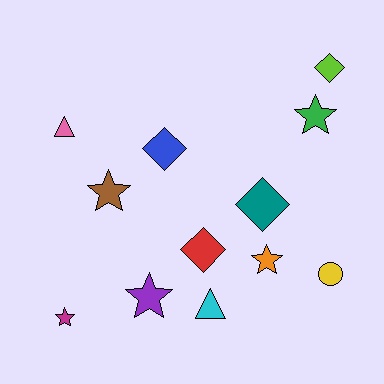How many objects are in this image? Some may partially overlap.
There are 12 objects.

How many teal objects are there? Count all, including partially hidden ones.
There is 1 teal object.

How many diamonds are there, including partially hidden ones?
There are 4 diamonds.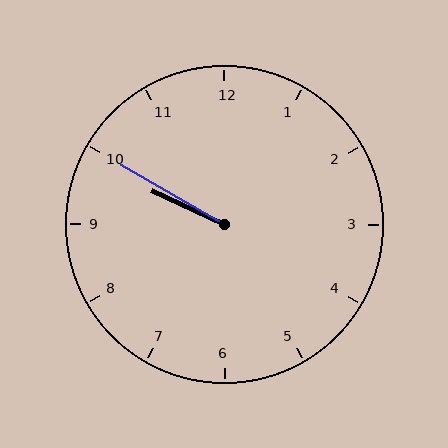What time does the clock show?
9:50.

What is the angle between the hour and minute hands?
Approximately 5 degrees.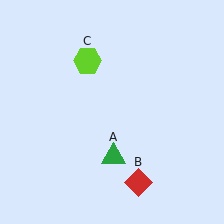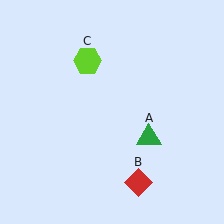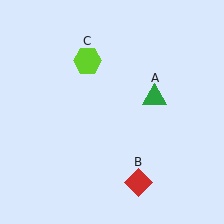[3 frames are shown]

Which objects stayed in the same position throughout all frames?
Red diamond (object B) and lime hexagon (object C) remained stationary.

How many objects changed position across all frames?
1 object changed position: green triangle (object A).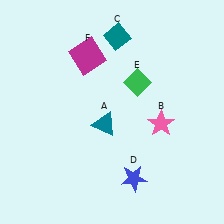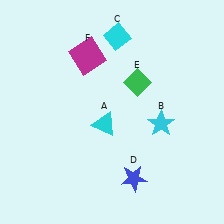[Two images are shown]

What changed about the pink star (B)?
In Image 1, B is pink. In Image 2, it changed to cyan.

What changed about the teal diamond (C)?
In Image 1, C is teal. In Image 2, it changed to cyan.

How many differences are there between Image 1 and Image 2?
There are 3 differences between the two images.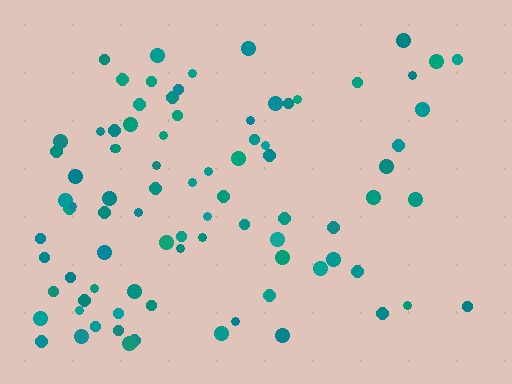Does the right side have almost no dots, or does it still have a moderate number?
Still a moderate number, just noticeably fewer than the left.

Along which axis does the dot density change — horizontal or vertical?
Horizontal.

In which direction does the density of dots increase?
From right to left, with the left side densest.